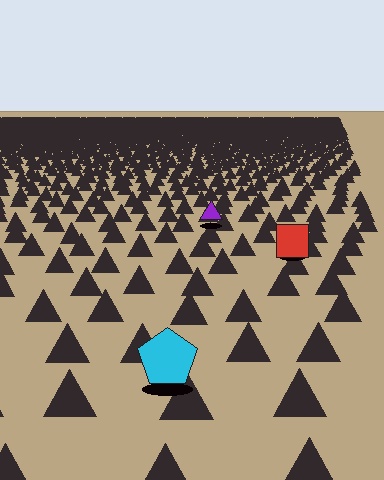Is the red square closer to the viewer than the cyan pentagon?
No. The cyan pentagon is closer — you can tell from the texture gradient: the ground texture is coarser near it.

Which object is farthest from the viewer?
The purple triangle is farthest from the viewer. It appears smaller and the ground texture around it is denser.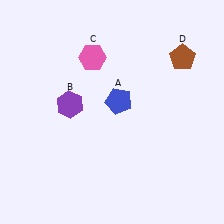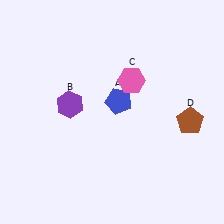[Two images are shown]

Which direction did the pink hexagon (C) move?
The pink hexagon (C) moved right.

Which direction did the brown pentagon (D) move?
The brown pentagon (D) moved down.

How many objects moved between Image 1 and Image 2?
2 objects moved between the two images.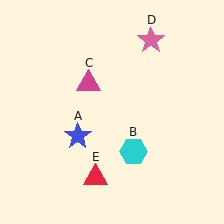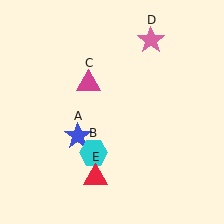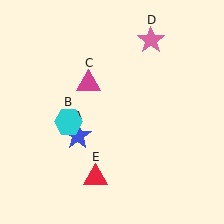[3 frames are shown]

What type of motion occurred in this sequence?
The cyan hexagon (object B) rotated clockwise around the center of the scene.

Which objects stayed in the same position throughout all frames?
Blue star (object A) and magenta triangle (object C) and pink star (object D) and red triangle (object E) remained stationary.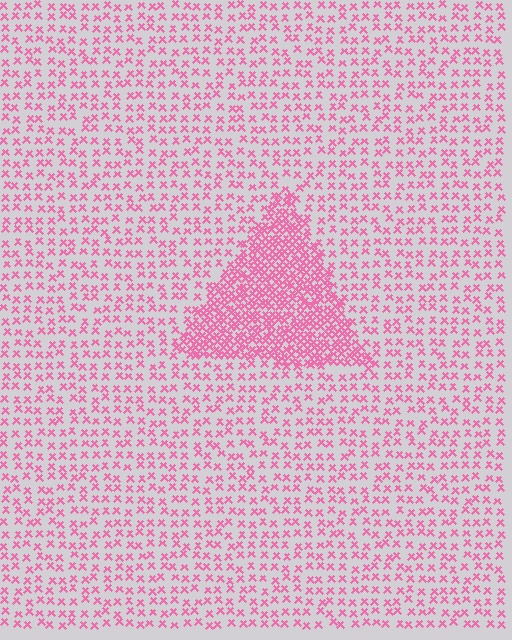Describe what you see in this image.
The image contains small pink elements arranged at two different densities. A triangle-shaped region is visible where the elements are more densely packed than the surrounding area.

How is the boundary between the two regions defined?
The boundary is defined by a change in element density (approximately 2.7x ratio). All elements are the same color, size, and shape.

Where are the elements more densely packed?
The elements are more densely packed inside the triangle boundary.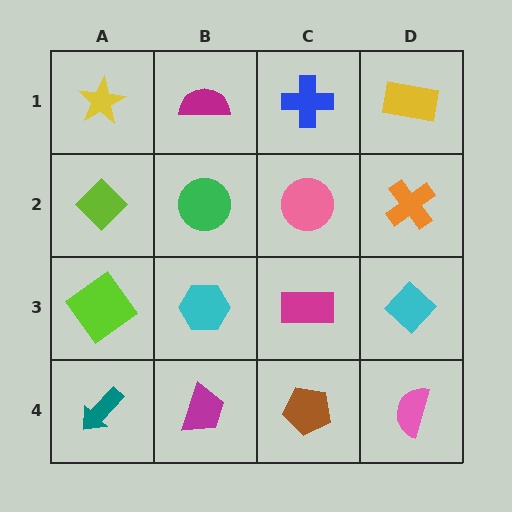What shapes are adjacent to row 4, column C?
A magenta rectangle (row 3, column C), a magenta trapezoid (row 4, column B), a pink semicircle (row 4, column D).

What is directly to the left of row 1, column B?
A yellow star.